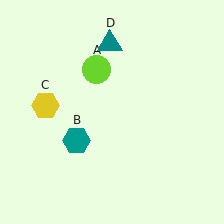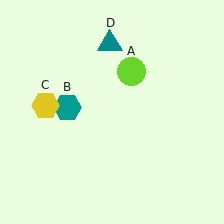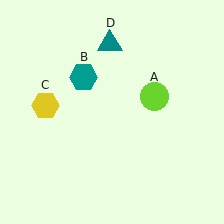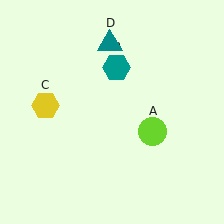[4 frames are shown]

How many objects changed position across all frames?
2 objects changed position: lime circle (object A), teal hexagon (object B).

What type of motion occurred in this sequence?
The lime circle (object A), teal hexagon (object B) rotated clockwise around the center of the scene.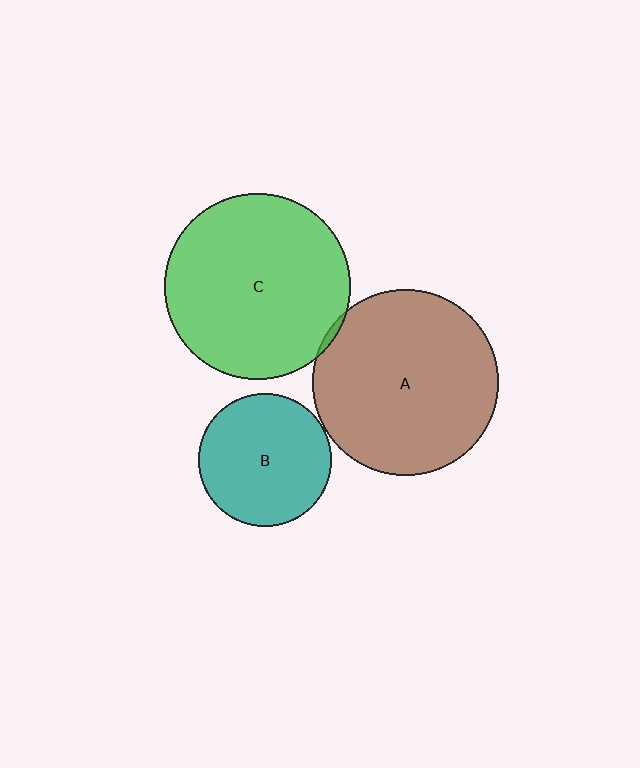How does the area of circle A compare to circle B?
Approximately 2.0 times.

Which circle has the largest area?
Circle A (brown).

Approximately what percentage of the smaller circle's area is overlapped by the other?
Approximately 5%.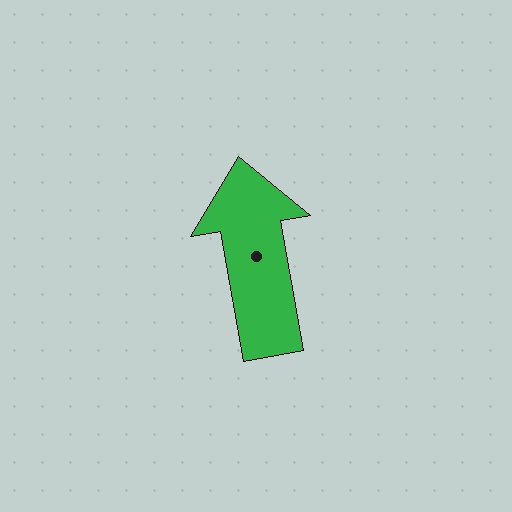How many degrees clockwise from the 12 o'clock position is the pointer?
Approximately 350 degrees.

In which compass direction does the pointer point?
North.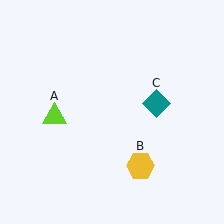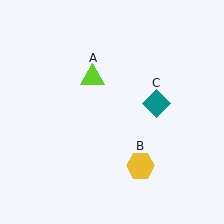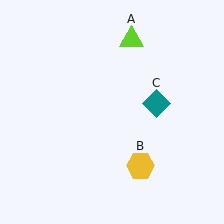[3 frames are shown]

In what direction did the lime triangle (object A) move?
The lime triangle (object A) moved up and to the right.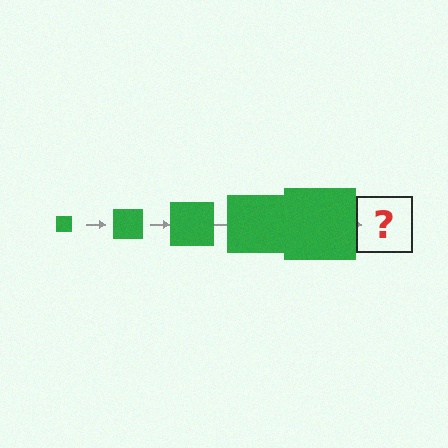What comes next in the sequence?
The next element should be a green square, larger than the previous one.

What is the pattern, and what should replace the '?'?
The pattern is that the square gets progressively larger each step. The '?' should be a green square, larger than the previous one.